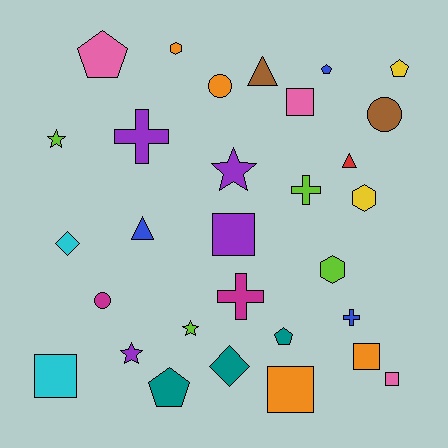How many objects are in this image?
There are 30 objects.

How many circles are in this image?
There are 3 circles.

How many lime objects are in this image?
There are 4 lime objects.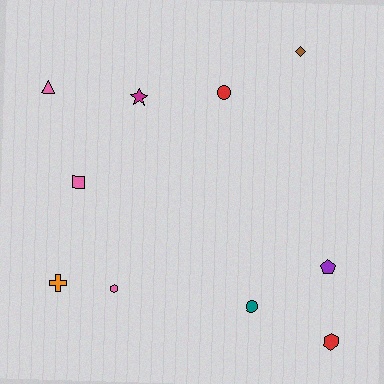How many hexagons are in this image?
There are 2 hexagons.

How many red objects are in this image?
There are 2 red objects.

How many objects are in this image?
There are 10 objects.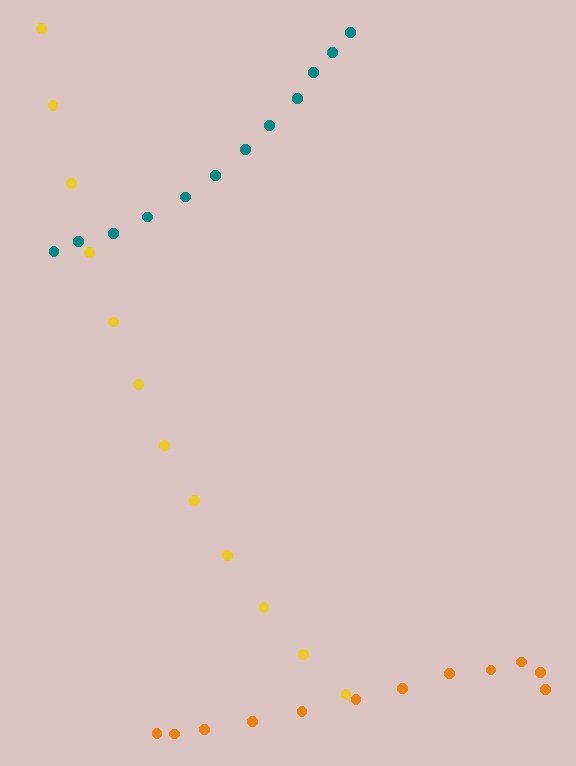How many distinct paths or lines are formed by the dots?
There are 3 distinct paths.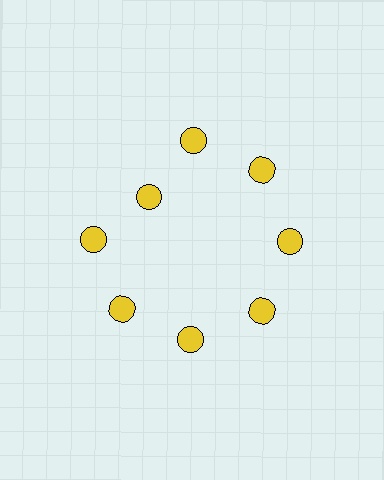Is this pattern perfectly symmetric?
No. The 8 yellow circles are arranged in a ring, but one element near the 10 o'clock position is pulled inward toward the center, breaking the 8-fold rotational symmetry.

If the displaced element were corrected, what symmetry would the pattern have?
It would have 8-fold rotational symmetry — the pattern would map onto itself every 45 degrees.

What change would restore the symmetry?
The symmetry would be restored by moving it outward, back onto the ring so that all 8 circles sit at equal angles and equal distance from the center.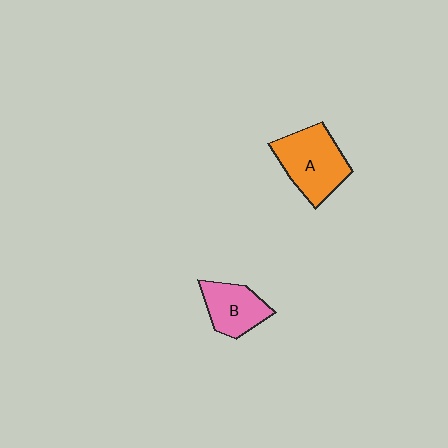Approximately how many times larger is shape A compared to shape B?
Approximately 1.4 times.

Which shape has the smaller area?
Shape B (pink).